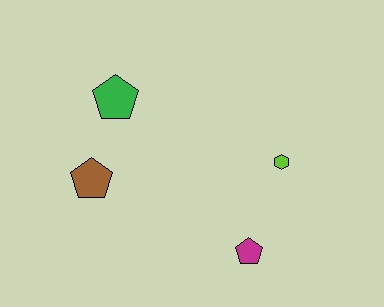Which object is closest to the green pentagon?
The brown pentagon is closest to the green pentagon.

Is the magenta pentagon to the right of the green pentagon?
Yes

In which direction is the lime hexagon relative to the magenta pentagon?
The lime hexagon is above the magenta pentagon.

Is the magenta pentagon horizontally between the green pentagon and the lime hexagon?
Yes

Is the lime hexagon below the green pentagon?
Yes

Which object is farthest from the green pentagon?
The magenta pentagon is farthest from the green pentagon.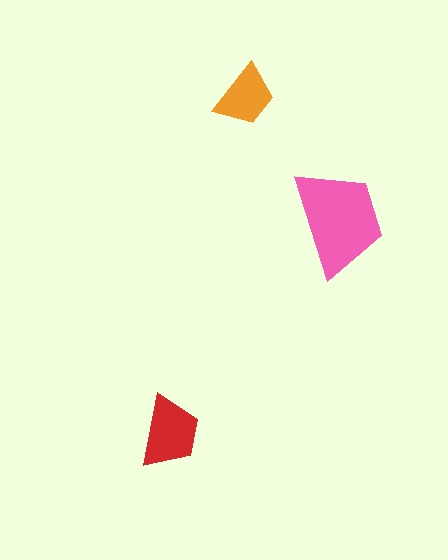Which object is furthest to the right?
The pink trapezoid is rightmost.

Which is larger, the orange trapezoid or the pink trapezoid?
The pink one.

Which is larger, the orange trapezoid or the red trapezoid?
The red one.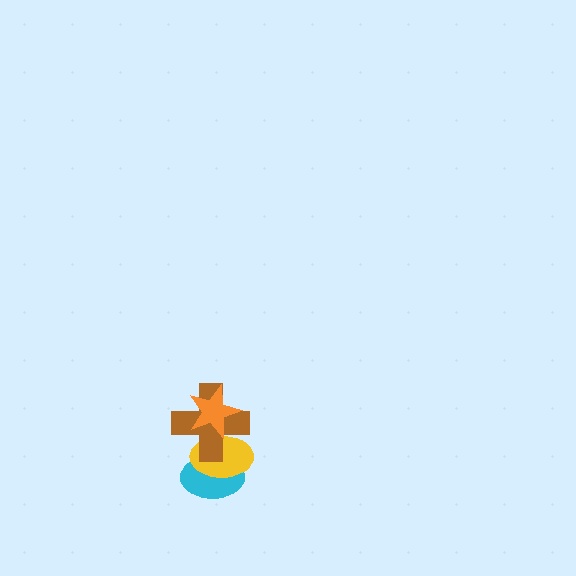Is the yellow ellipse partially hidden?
Yes, it is partially covered by another shape.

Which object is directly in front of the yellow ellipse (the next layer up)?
The brown cross is directly in front of the yellow ellipse.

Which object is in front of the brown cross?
The orange star is in front of the brown cross.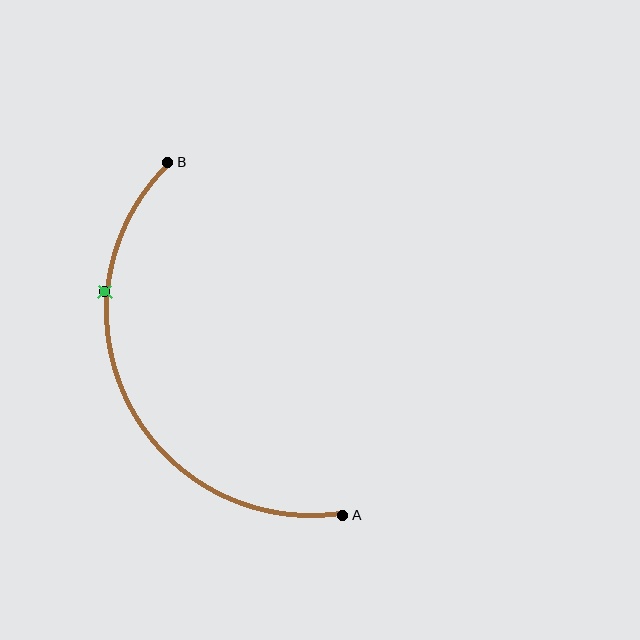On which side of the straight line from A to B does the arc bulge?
The arc bulges to the left of the straight line connecting A and B.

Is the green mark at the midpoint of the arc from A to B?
No. The green mark lies on the arc but is closer to endpoint B. The arc midpoint would be at the point on the curve equidistant along the arc from both A and B.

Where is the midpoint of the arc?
The arc midpoint is the point on the curve farthest from the straight line joining A and B. It sits to the left of that line.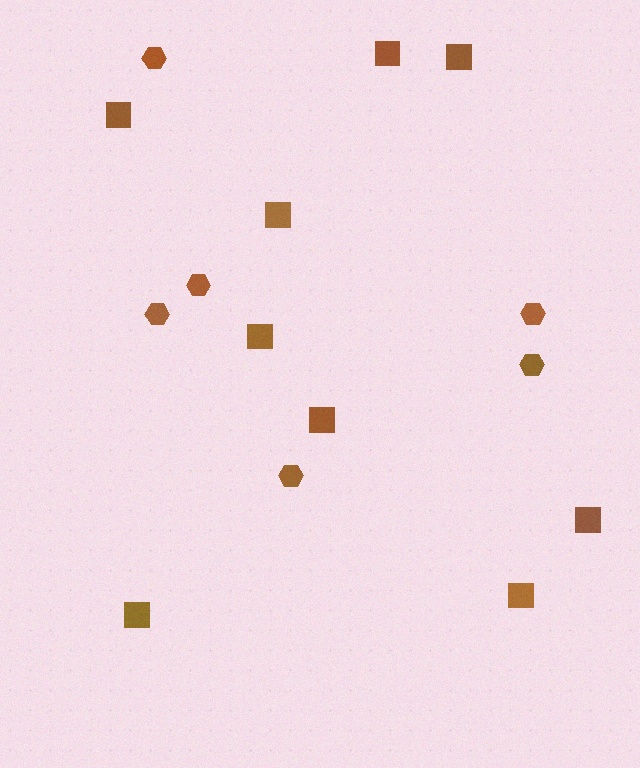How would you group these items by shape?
There are 2 groups: one group of hexagons (6) and one group of squares (9).